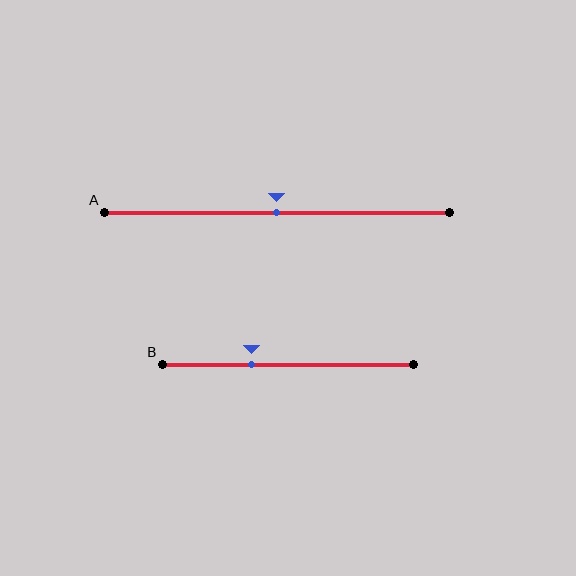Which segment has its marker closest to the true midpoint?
Segment A has its marker closest to the true midpoint.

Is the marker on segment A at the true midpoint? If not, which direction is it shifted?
Yes, the marker on segment A is at the true midpoint.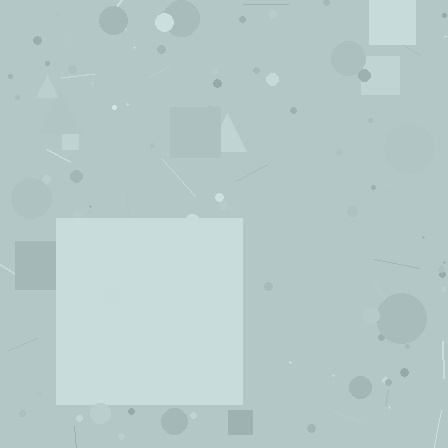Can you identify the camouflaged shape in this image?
The camouflaged shape is a square.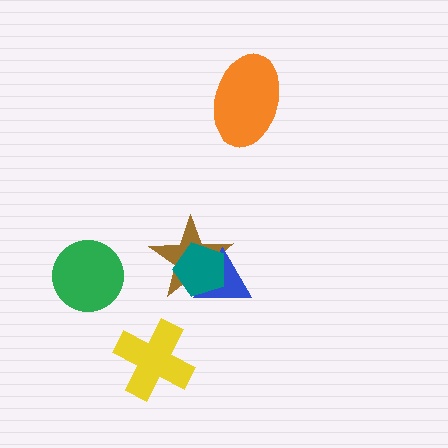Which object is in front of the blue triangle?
The teal pentagon is in front of the blue triangle.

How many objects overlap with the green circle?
0 objects overlap with the green circle.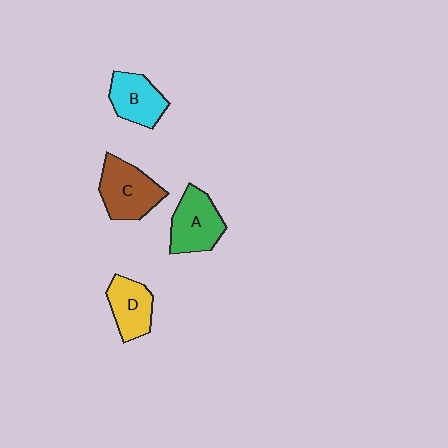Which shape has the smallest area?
Shape D (yellow).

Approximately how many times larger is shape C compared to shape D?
Approximately 1.3 times.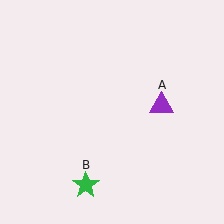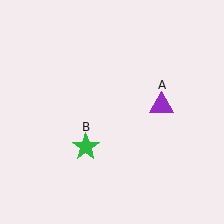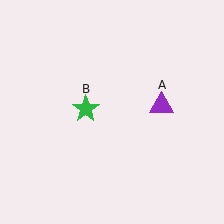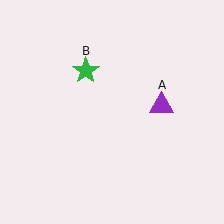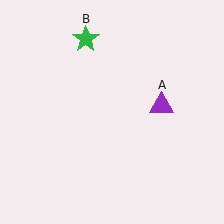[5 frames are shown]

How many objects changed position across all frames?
1 object changed position: green star (object B).